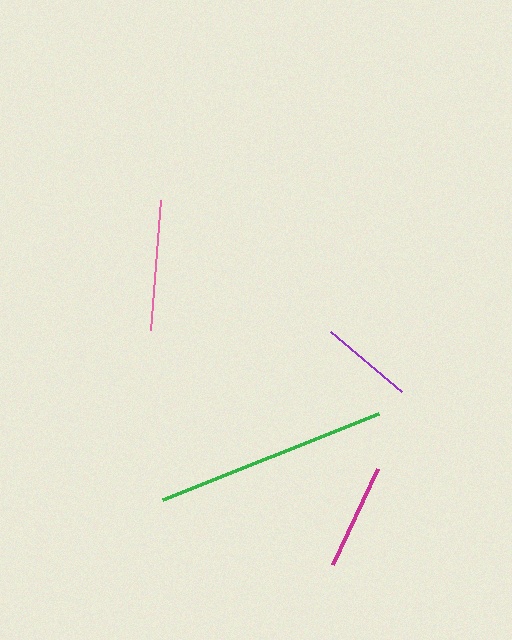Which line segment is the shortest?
The purple line is the shortest at approximately 93 pixels.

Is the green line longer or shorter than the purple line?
The green line is longer than the purple line.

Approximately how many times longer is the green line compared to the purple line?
The green line is approximately 2.5 times the length of the purple line.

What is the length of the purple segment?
The purple segment is approximately 93 pixels long.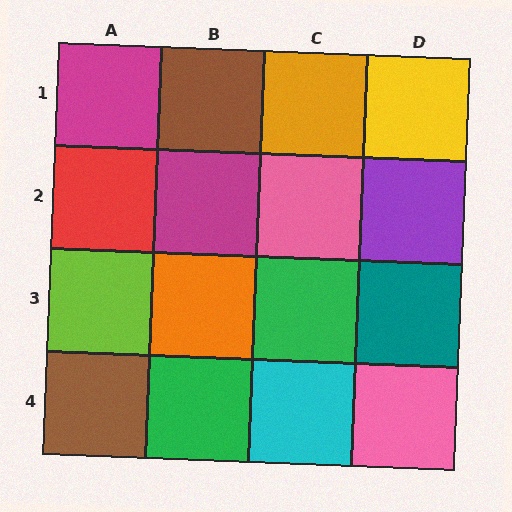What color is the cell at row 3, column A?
Lime.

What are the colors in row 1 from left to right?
Magenta, brown, orange, yellow.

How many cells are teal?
1 cell is teal.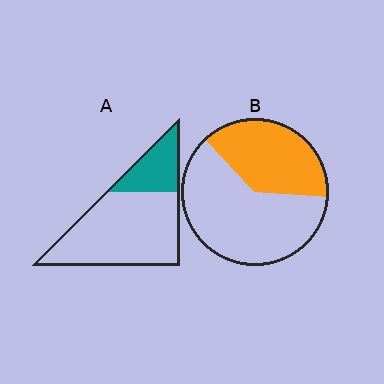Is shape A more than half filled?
No.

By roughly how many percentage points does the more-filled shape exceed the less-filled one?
By roughly 15 percentage points (B over A).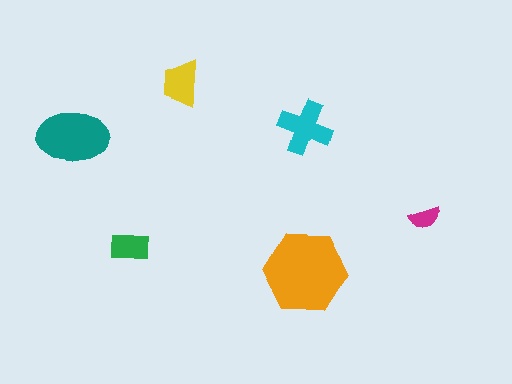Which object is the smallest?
The magenta semicircle.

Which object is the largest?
The orange hexagon.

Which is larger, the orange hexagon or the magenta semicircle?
The orange hexagon.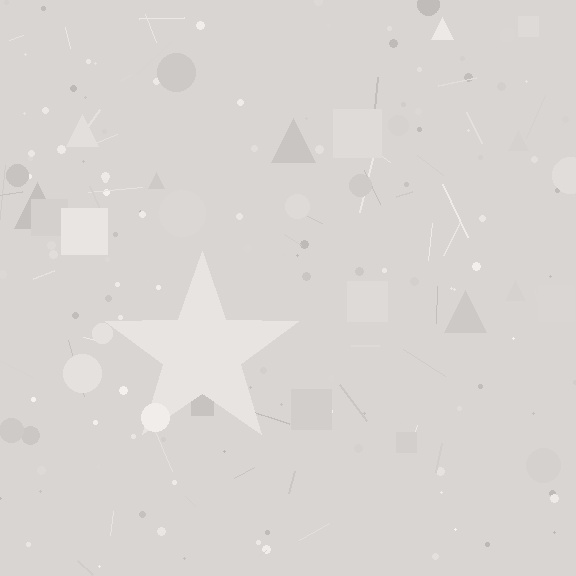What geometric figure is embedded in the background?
A star is embedded in the background.